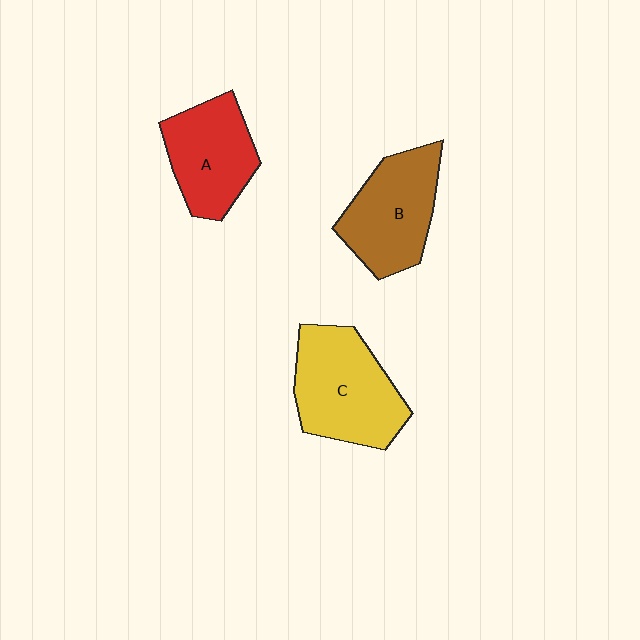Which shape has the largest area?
Shape C (yellow).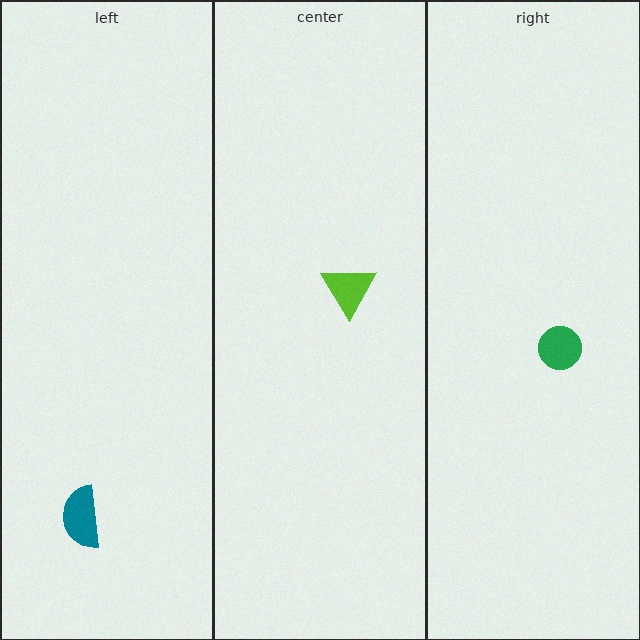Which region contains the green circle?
The right region.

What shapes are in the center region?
The lime triangle.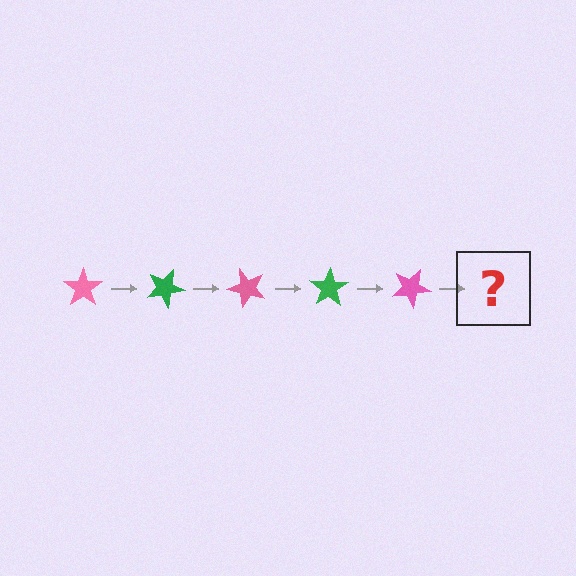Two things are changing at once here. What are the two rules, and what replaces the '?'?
The two rules are that it rotates 25 degrees each step and the color cycles through pink and green. The '?' should be a green star, rotated 125 degrees from the start.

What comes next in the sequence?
The next element should be a green star, rotated 125 degrees from the start.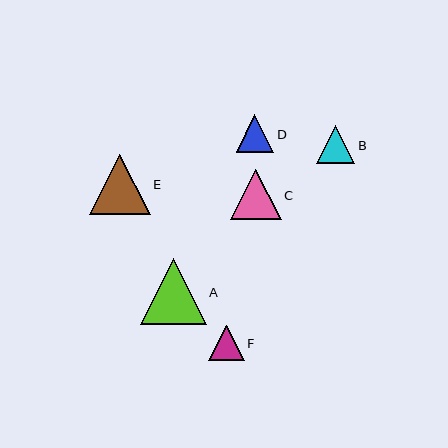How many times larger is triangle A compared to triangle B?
Triangle A is approximately 1.7 times the size of triangle B.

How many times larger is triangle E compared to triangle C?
Triangle E is approximately 1.2 times the size of triangle C.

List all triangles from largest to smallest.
From largest to smallest: A, E, C, B, D, F.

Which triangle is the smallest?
Triangle F is the smallest with a size of approximately 36 pixels.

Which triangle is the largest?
Triangle A is the largest with a size of approximately 66 pixels.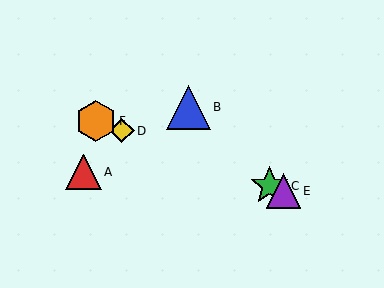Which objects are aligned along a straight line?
Objects C, D, E, F are aligned along a straight line.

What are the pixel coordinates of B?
Object B is at (188, 107).